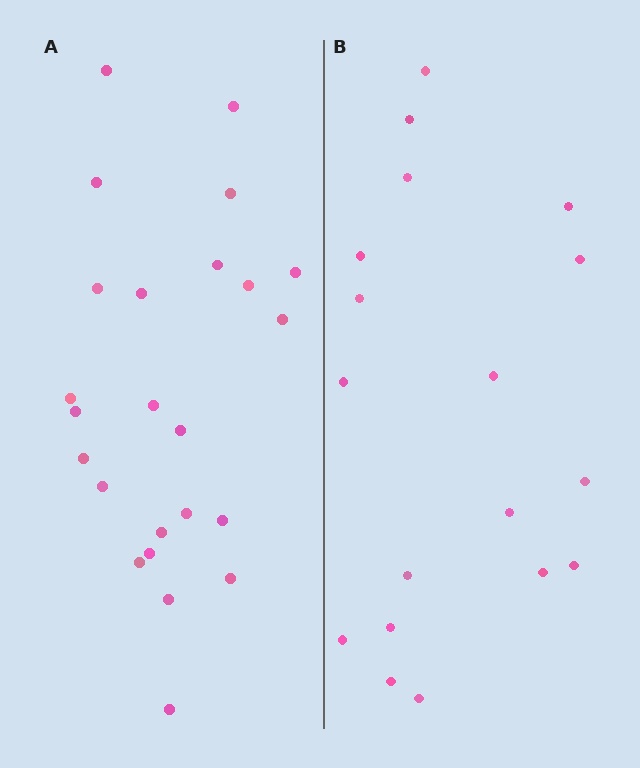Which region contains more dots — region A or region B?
Region A (the left region) has more dots.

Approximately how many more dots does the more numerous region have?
Region A has about 6 more dots than region B.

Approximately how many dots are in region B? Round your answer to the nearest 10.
About 20 dots. (The exact count is 18, which rounds to 20.)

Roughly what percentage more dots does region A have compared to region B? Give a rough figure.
About 35% more.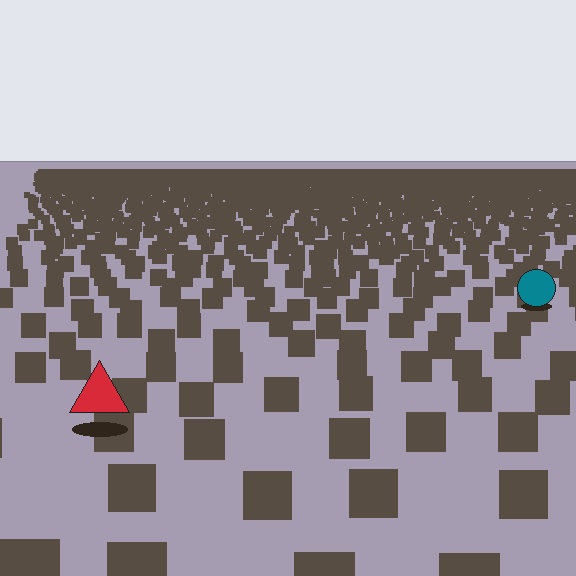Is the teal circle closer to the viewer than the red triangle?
No. The red triangle is closer — you can tell from the texture gradient: the ground texture is coarser near it.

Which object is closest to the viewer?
The red triangle is closest. The texture marks near it are larger and more spread out.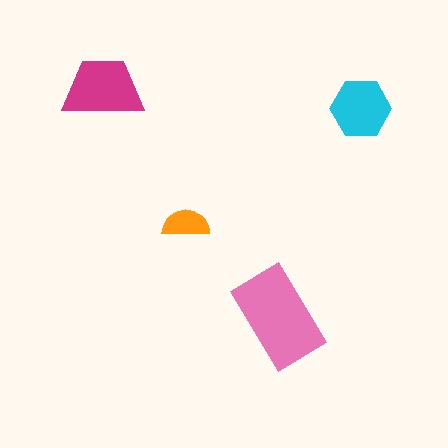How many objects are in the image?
There are 4 objects in the image.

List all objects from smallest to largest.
The orange semicircle, the cyan hexagon, the magenta trapezoid, the pink rectangle.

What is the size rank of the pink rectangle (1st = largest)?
1st.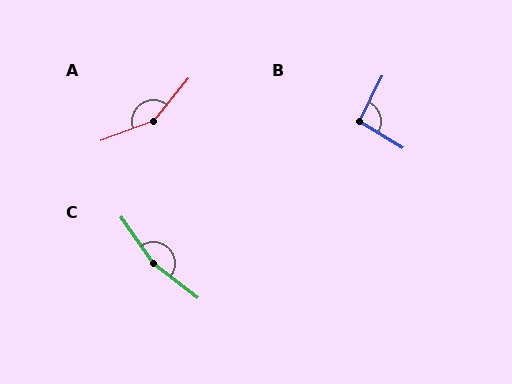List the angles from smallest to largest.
B (95°), A (150°), C (163°).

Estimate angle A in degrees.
Approximately 150 degrees.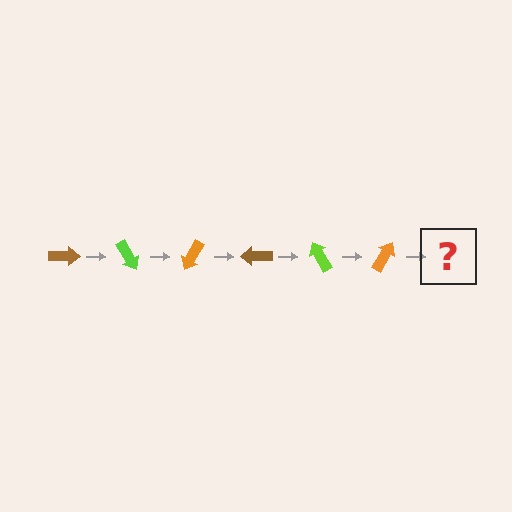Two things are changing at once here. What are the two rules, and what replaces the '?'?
The two rules are that it rotates 60 degrees each step and the color cycles through brown, lime, and orange. The '?' should be a brown arrow, rotated 360 degrees from the start.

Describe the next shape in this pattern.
It should be a brown arrow, rotated 360 degrees from the start.